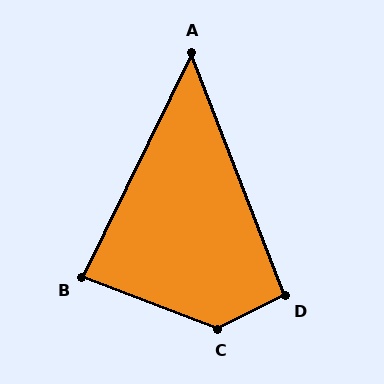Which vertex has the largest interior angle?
C, at approximately 133 degrees.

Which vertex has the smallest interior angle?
A, at approximately 47 degrees.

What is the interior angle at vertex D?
Approximately 95 degrees (obtuse).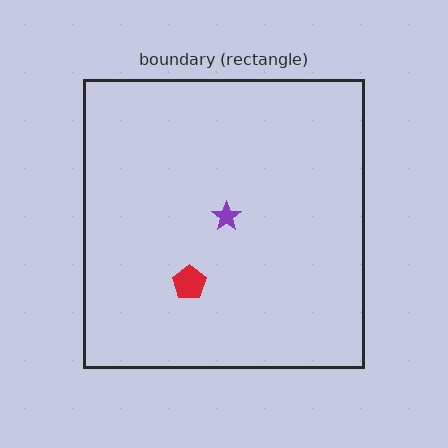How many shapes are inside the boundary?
2 inside, 0 outside.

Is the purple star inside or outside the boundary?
Inside.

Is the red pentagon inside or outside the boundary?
Inside.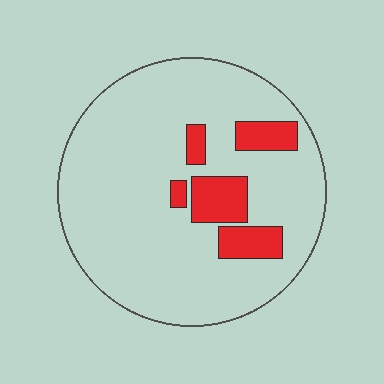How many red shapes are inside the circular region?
5.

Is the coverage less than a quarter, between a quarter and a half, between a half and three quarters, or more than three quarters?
Less than a quarter.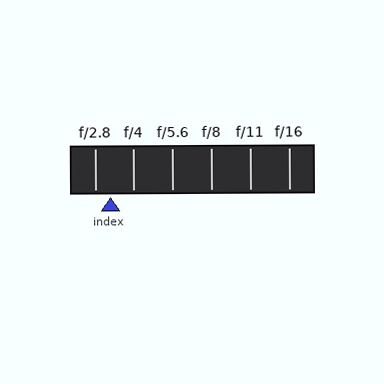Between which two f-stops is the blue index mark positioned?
The index mark is between f/2.8 and f/4.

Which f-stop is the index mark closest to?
The index mark is closest to f/2.8.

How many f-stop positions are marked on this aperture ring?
There are 6 f-stop positions marked.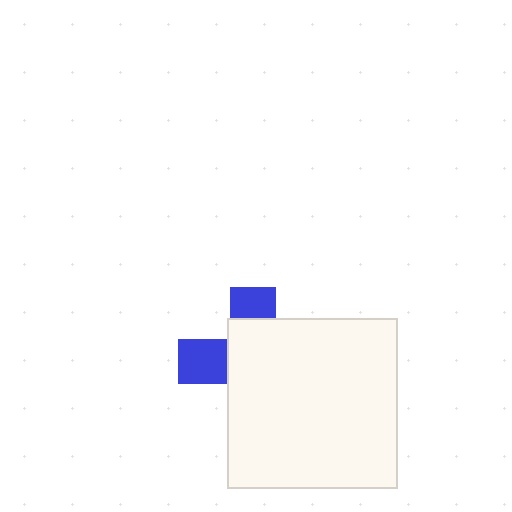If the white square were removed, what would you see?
You would see the complete blue cross.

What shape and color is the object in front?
The object in front is a white square.